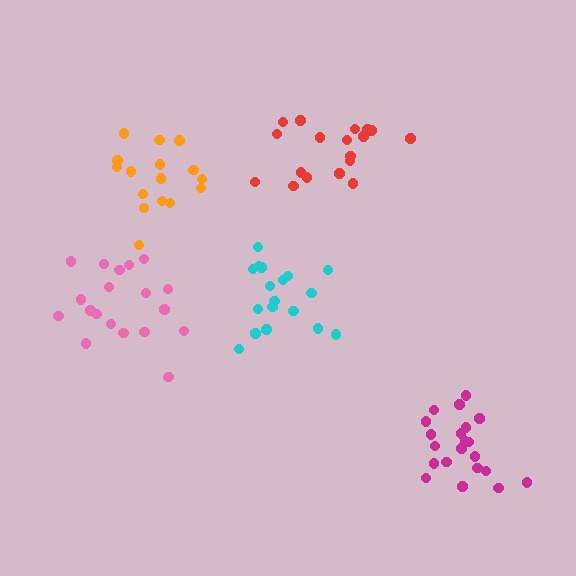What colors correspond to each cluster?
The clusters are colored: pink, red, magenta, cyan, orange.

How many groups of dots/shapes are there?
There are 5 groups.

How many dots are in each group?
Group 1: 20 dots, Group 2: 18 dots, Group 3: 21 dots, Group 4: 18 dots, Group 5: 16 dots (93 total).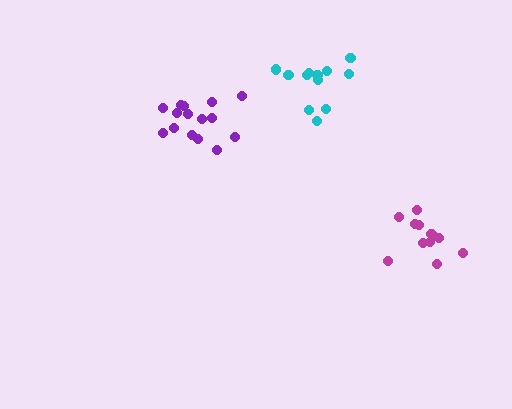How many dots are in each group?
Group 1: 12 dots, Group 2: 15 dots, Group 3: 11 dots (38 total).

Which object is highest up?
The cyan cluster is topmost.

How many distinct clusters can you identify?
There are 3 distinct clusters.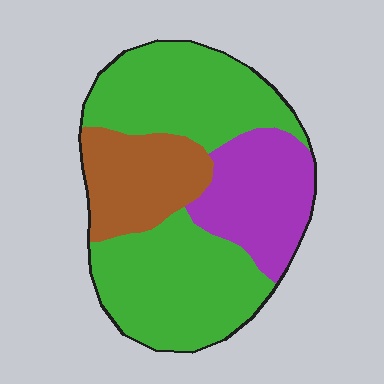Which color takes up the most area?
Green, at roughly 60%.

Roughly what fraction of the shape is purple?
Purple covers roughly 20% of the shape.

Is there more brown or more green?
Green.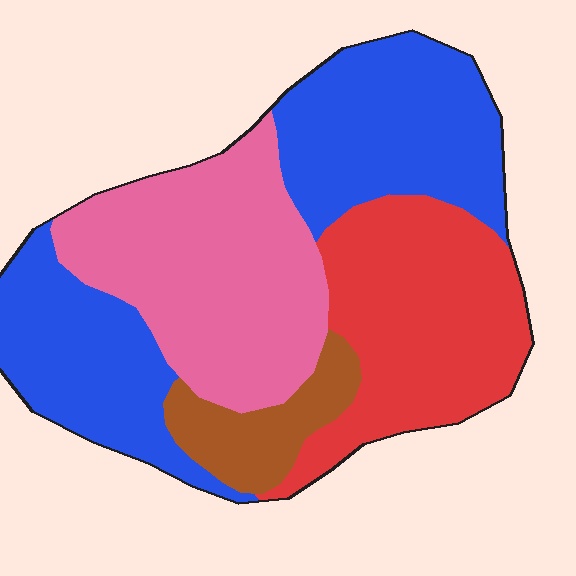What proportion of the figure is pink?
Pink takes up about one quarter (1/4) of the figure.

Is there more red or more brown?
Red.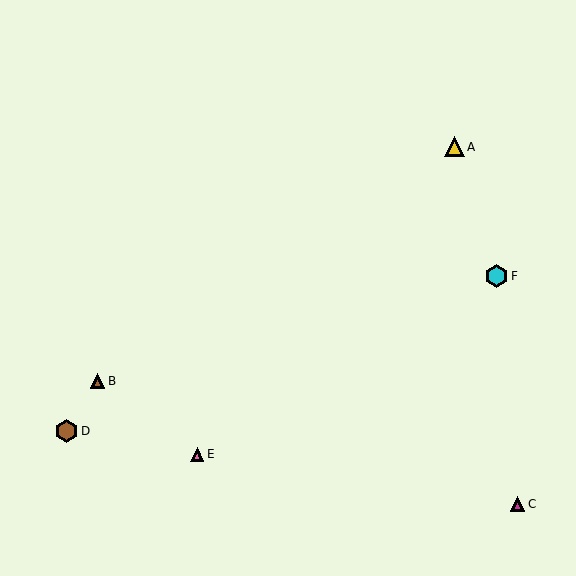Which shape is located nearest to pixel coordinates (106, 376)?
The brown triangle (labeled B) at (97, 382) is nearest to that location.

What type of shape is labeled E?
Shape E is a pink triangle.